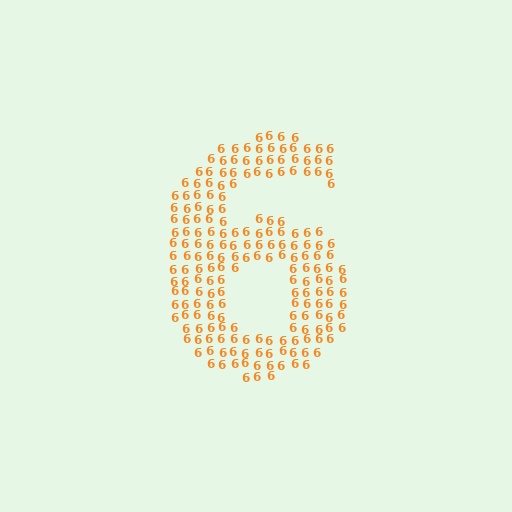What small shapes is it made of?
It is made of small digit 6's.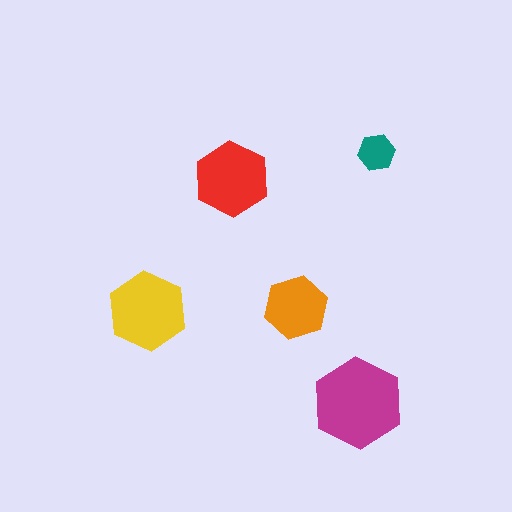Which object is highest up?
The teal hexagon is topmost.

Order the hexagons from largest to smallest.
the magenta one, the yellow one, the red one, the orange one, the teal one.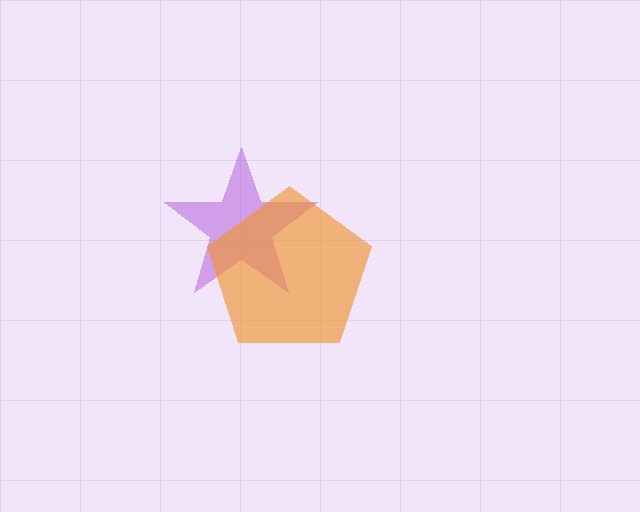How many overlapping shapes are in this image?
There are 2 overlapping shapes in the image.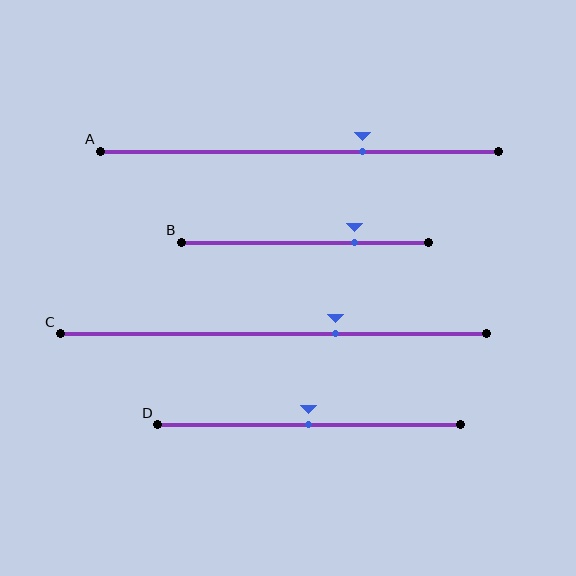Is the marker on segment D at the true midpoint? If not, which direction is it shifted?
Yes, the marker on segment D is at the true midpoint.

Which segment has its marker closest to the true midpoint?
Segment D has its marker closest to the true midpoint.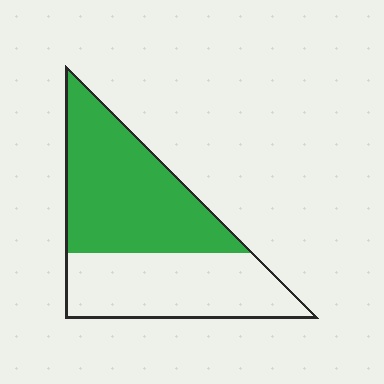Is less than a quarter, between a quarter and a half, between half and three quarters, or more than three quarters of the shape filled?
Between half and three quarters.